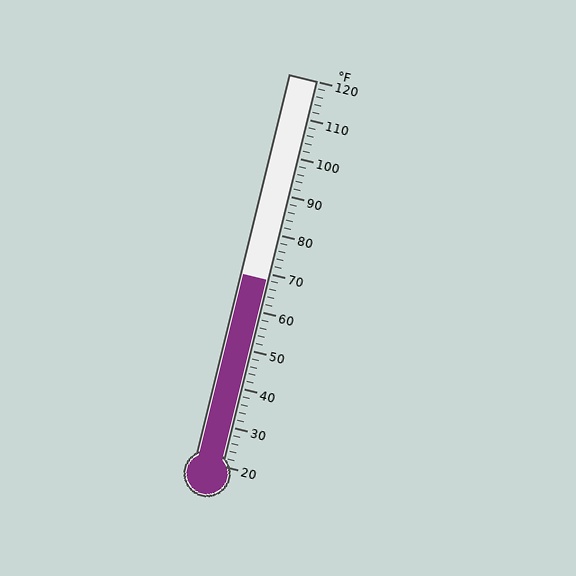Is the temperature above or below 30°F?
The temperature is above 30°F.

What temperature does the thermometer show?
The thermometer shows approximately 68°F.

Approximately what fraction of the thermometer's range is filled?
The thermometer is filled to approximately 50% of its range.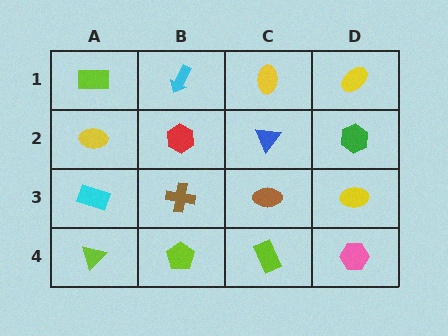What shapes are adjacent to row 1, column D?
A green hexagon (row 2, column D), a yellow ellipse (row 1, column C).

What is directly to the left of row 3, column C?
A brown cross.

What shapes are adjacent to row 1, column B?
A red hexagon (row 2, column B), a lime rectangle (row 1, column A), a yellow ellipse (row 1, column C).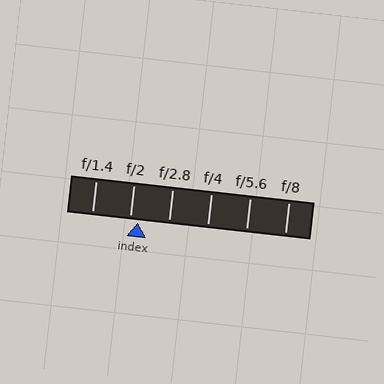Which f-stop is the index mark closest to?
The index mark is closest to f/2.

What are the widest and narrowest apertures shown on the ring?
The widest aperture shown is f/1.4 and the narrowest is f/8.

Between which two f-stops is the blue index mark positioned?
The index mark is between f/2 and f/2.8.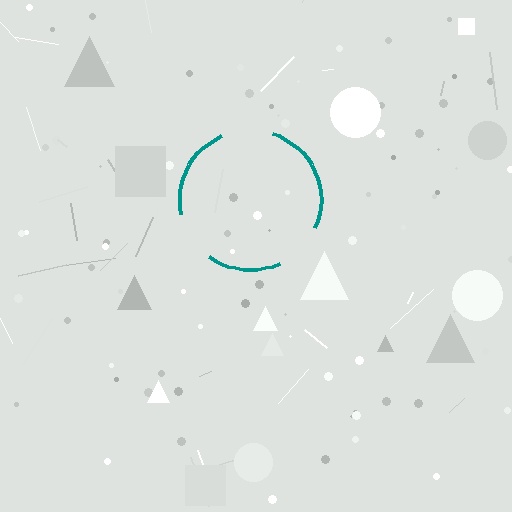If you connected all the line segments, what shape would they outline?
They would outline a circle.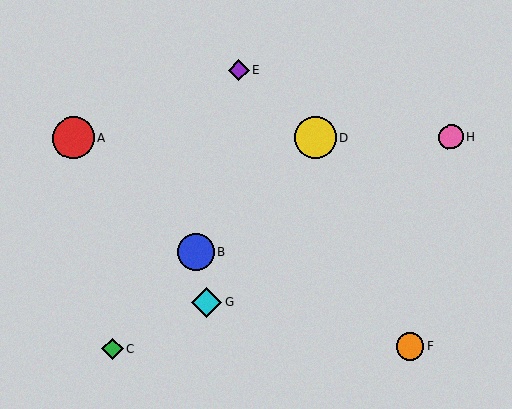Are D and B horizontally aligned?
No, D is at y≈137 and B is at y≈252.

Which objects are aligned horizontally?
Objects A, D, H are aligned horizontally.